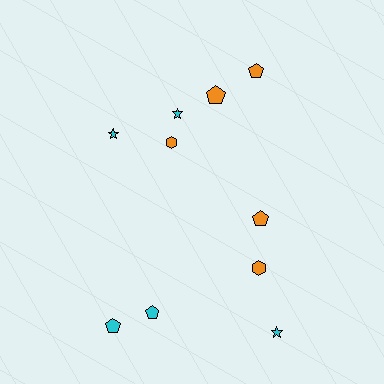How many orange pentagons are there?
There are 3 orange pentagons.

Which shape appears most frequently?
Pentagon, with 5 objects.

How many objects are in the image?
There are 10 objects.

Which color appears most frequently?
Cyan, with 5 objects.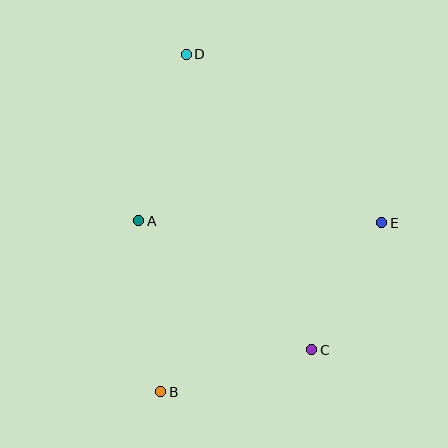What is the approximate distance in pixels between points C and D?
The distance between C and D is approximately 321 pixels.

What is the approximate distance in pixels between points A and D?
The distance between A and D is approximately 174 pixels.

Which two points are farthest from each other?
Points B and D are farthest from each other.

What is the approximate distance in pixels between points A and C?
The distance between A and C is approximately 216 pixels.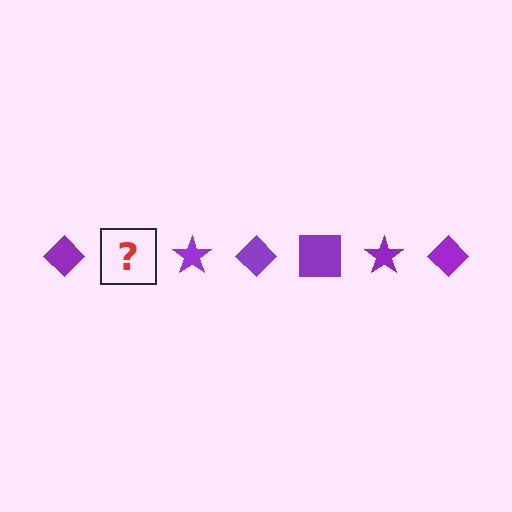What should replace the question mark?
The question mark should be replaced with a purple square.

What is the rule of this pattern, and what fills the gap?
The rule is that the pattern cycles through diamond, square, star shapes in purple. The gap should be filled with a purple square.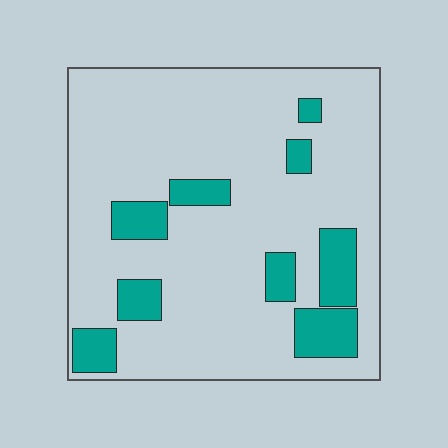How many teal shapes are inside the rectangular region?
9.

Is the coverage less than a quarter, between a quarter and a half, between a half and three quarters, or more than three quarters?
Less than a quarter.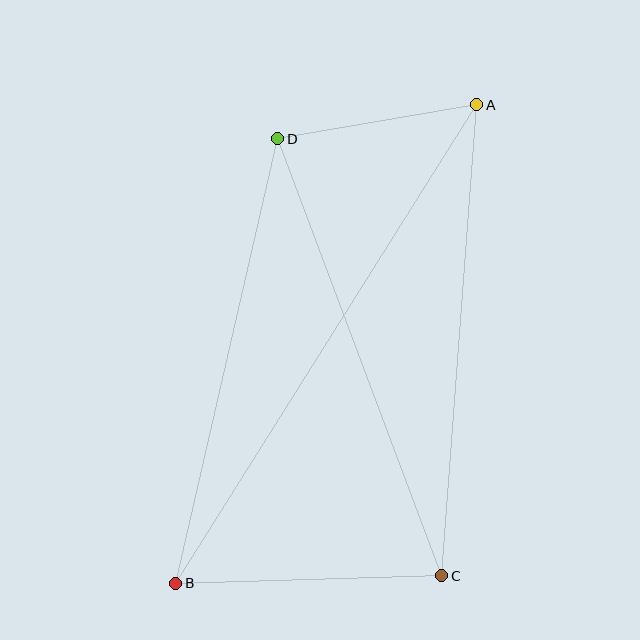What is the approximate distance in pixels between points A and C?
The distance between A and C is approximately 472 pixels.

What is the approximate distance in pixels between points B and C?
The distance between B and C is approximately 266 pixels.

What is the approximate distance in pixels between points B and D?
The distance between B and D is approximately 456 pixels.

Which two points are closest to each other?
Points A and D are closest to each other.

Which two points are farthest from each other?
Points A and B are farthest from each other.